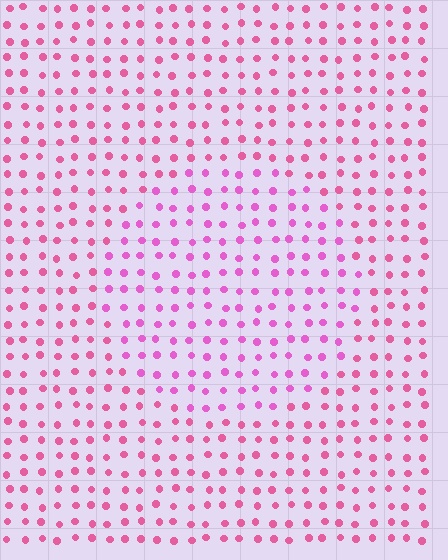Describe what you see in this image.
The image is filled with small pink elements in a uniform arrangement. A circle-shaped region is visible where the elements are tinted to a slightly different hue, forming a subtle color boundary.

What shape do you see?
I see a circle.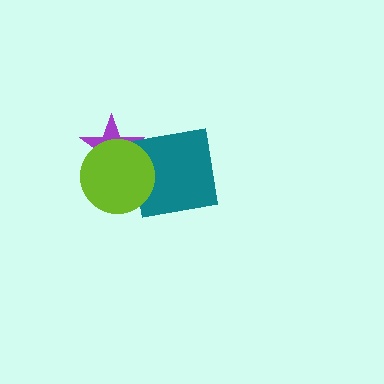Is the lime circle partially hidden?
No, no other shape covers it.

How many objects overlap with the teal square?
1 object overlaps with the teal square.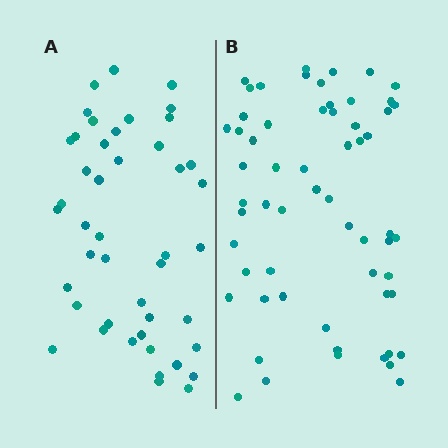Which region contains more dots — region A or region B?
Region B (the right region) has more dots.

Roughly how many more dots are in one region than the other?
Region B has approximately 15 more dots than region A.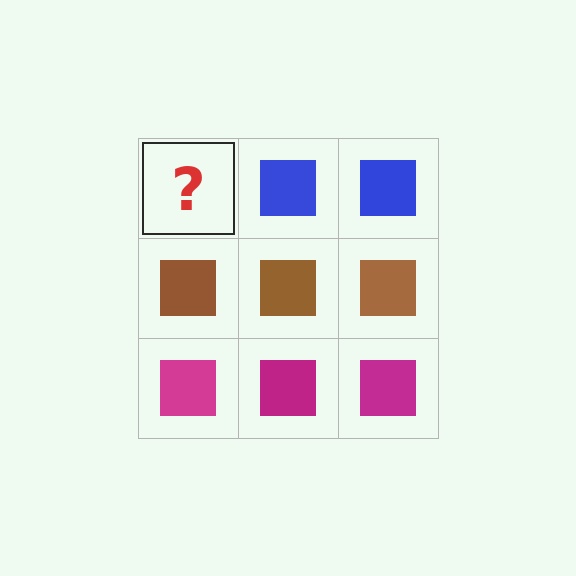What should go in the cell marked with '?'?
The missing cell should contain a blue square.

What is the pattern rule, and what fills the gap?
The rule is that each row has a consistent color. The gap should be filled with a blue square.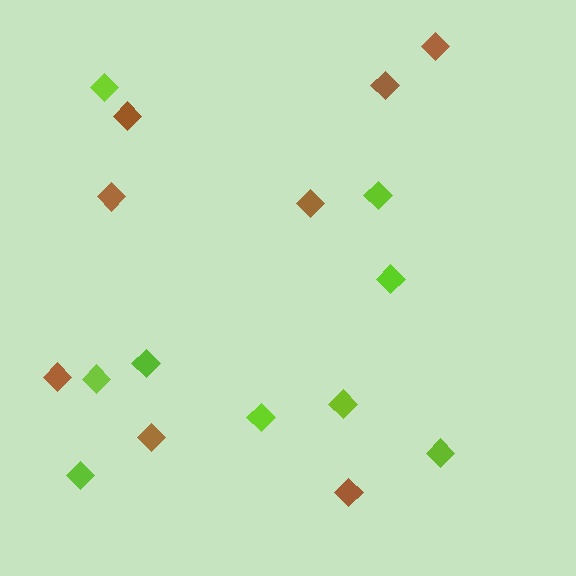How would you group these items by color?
There are 2 groups: one group of brown diamonds (8) and one group of lime diamonds (9).